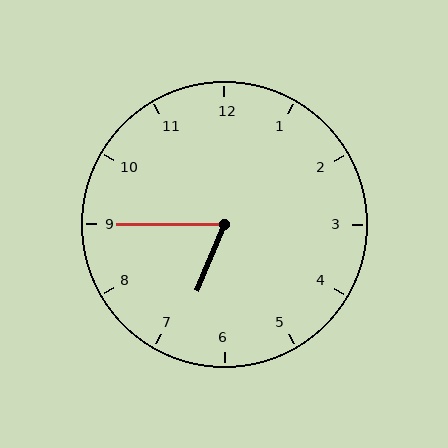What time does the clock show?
6:45.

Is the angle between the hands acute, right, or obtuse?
It is acute.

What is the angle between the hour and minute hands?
Approximately 68 degrees.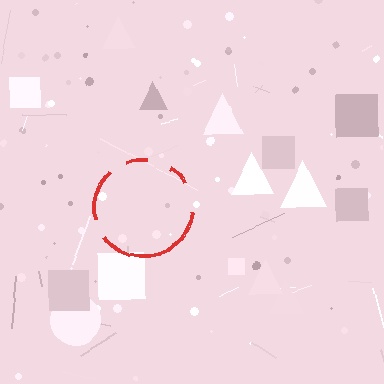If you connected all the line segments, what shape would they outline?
They would outline a circle.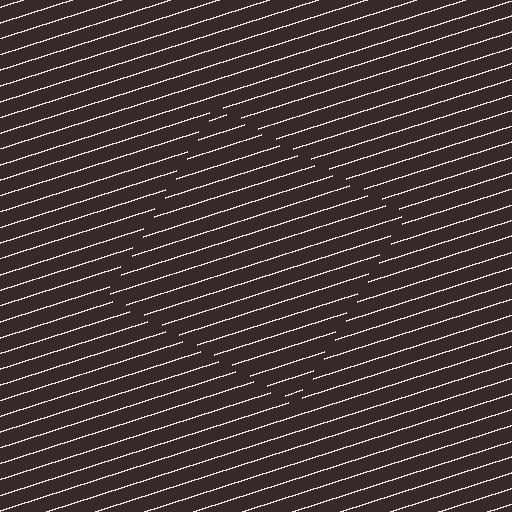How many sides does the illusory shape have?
4 sides — the line-ends trace a square.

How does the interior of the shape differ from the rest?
The interior of the shape contains the same grating, shifted by half a period — the contour is defined by the phase discontinuity where line-ends from the inner and outer gratings abut.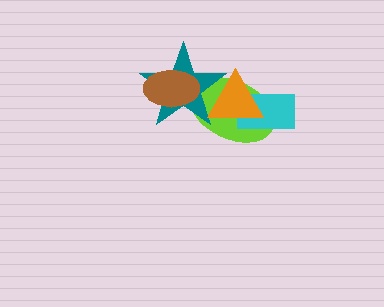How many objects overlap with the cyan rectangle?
2 objects overlap with the cyan rectangle.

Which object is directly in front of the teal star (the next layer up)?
The orange triangle is directly in front of the teal star.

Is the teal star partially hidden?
Yes, it is partially covered by another shape.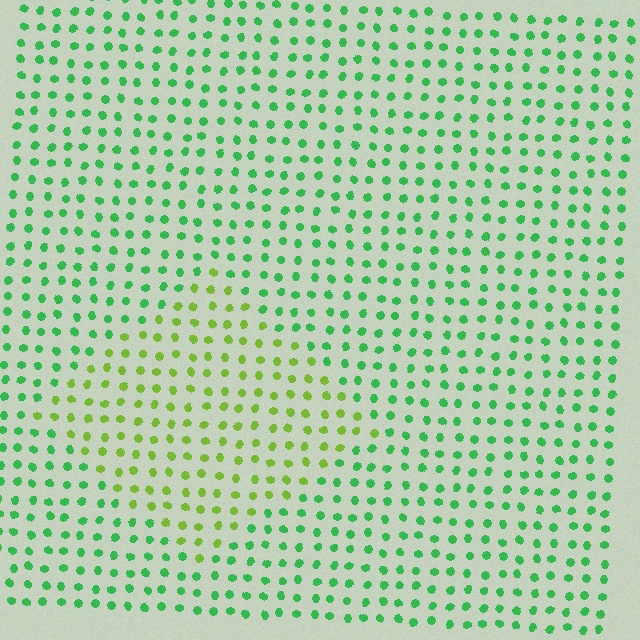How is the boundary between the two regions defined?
The boundary is defined purely by a slight shift in hue (about 42 degrees). Spacing, size, and orientation are identical on both sides.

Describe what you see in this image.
The image is filled with small green elements in a uniform arrangement. A diamond-shaped region is visible where the elements are tinted to a slightly different hue, forming a subtle color boundary.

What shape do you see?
I see a diamond.